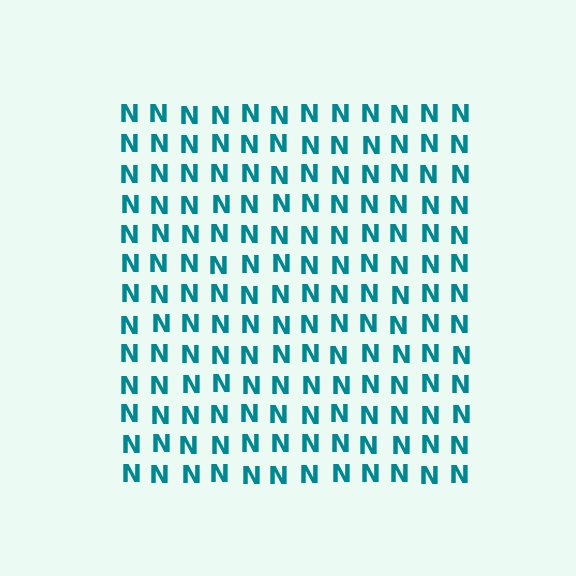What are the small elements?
The small elements are letter N's.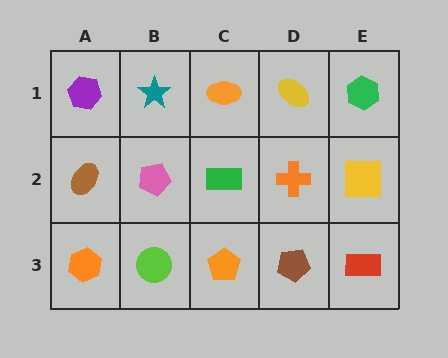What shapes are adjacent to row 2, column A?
A purple hexagon (row 1, column A), an orange hexagon (row 3, column A), a pink pentagon (row 2, column B).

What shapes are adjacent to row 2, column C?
An orange ellipse (row 1, column C), an orange pentagon (row 3, column C), a pink pentagon (row 2, column B), an orange cross (row 2, column D).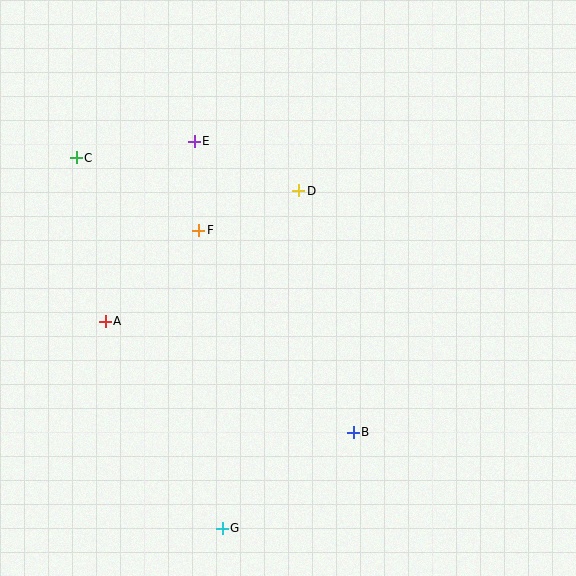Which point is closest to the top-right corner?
Point D is closest to the top-right corner.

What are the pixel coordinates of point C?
Point C is at (76, 158).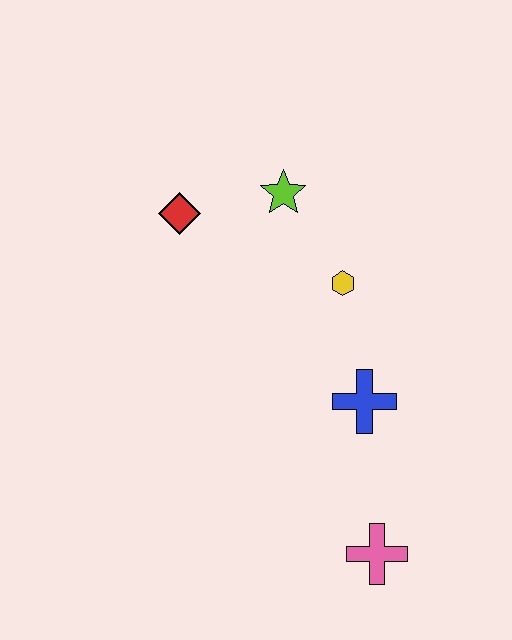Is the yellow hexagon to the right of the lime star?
Yes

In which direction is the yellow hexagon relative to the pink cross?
The yellow hexagon is above the pink cross.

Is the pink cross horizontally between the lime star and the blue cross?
No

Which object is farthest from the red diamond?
The pink cross is farthest from the red diamond.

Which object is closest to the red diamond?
The lime star is closest to the red diamond.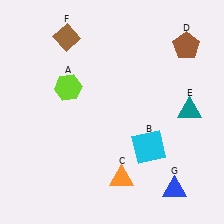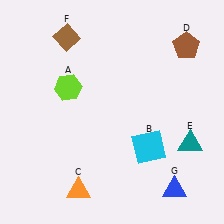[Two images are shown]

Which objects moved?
The objects that moved are: the orange triangle (C), the teal triangle (E).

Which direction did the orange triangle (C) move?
The orange triangle (C) moved left.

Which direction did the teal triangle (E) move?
The teal triangle (E) moved down.